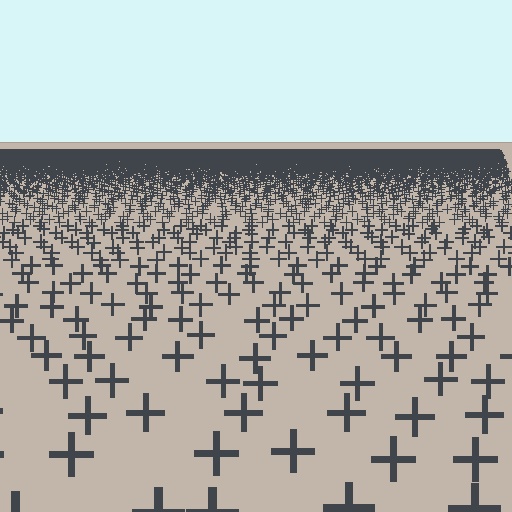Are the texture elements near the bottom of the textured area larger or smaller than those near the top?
Larger. Near the bottom, elements are closer to the viewer and appear at a bigger on-screen size.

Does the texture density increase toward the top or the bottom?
Density increases toward the top.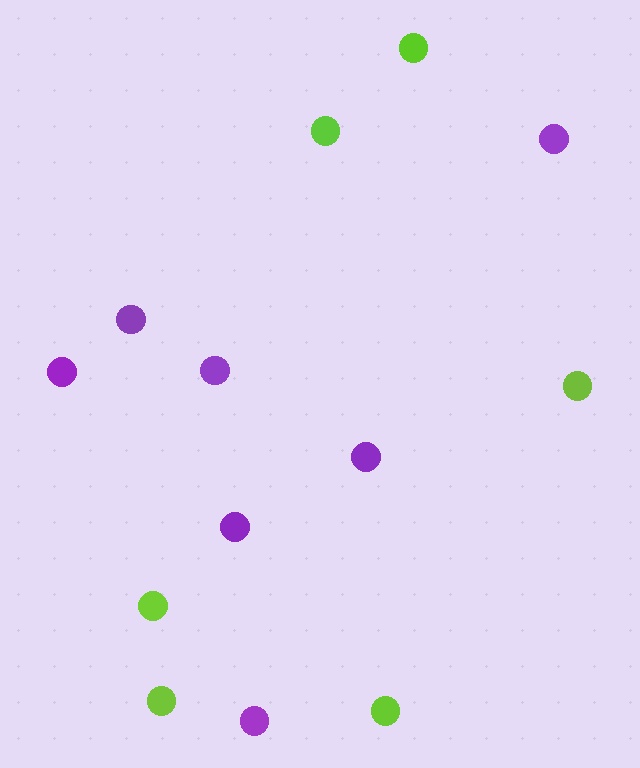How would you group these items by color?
There are 2 groups: one group of lime circles (6) and one group of purple circles (7).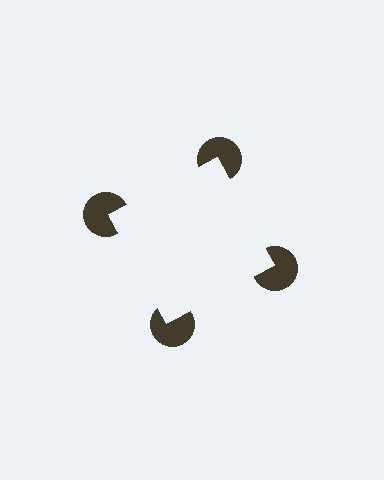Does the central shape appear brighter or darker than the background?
It typically appears slightly brighter than the background, even though no actual brightness change is drawn.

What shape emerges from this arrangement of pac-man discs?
An illusory square — its edges are inferred from the aligned wedge cuts in the pac-man discs, not physically drawn.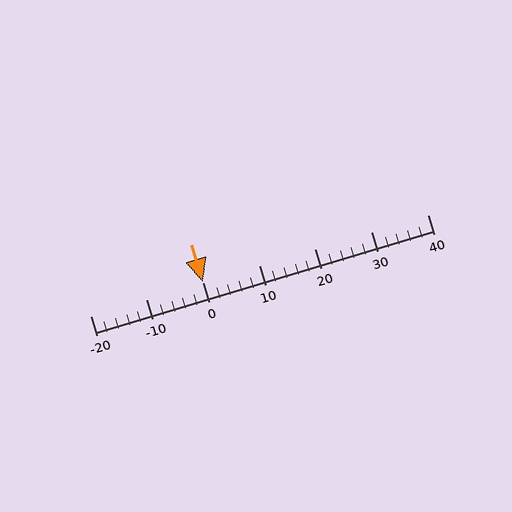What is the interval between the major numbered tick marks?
The major tick marks are spaced 10 units apart.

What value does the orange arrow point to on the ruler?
The orange arrow points to approximately 0.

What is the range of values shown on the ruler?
The ruler shows values from -20 to 40.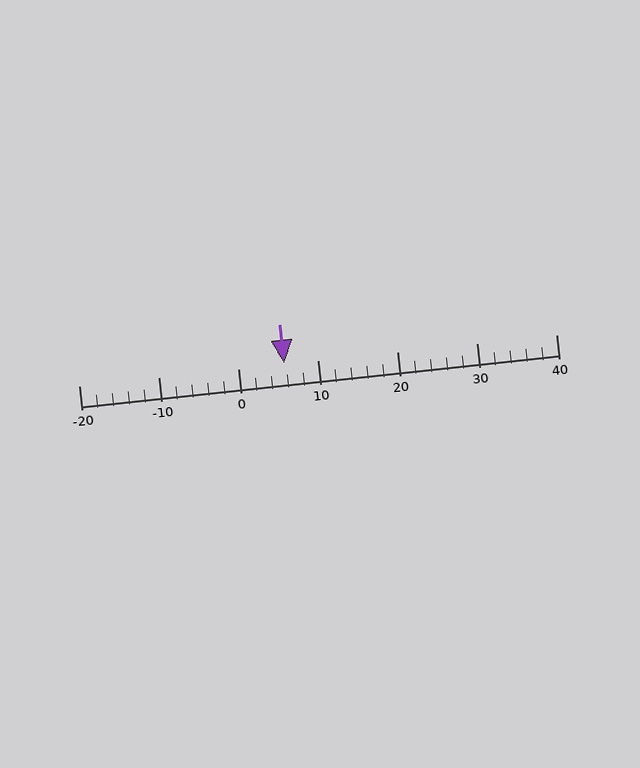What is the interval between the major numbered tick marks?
The major tick marks are spaced 10 units apart.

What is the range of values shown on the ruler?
The ruler shows values from -20 to 40.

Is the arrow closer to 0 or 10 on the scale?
The arrow is closer to 10.